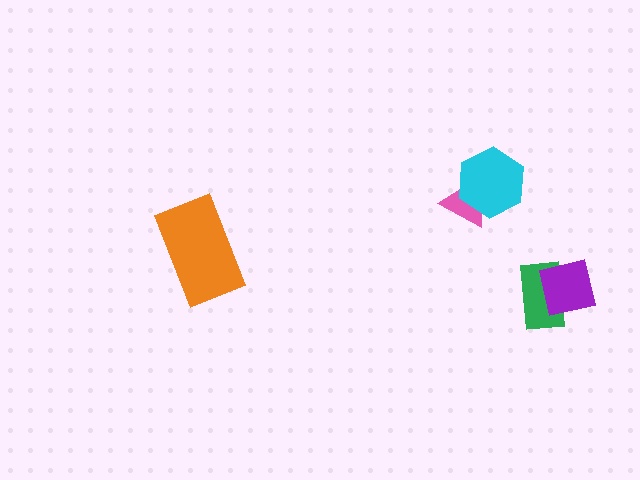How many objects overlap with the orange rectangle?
0 objects overlap with the orange rectangle.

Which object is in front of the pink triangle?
The cyan hexagon is in front of the pink triangle.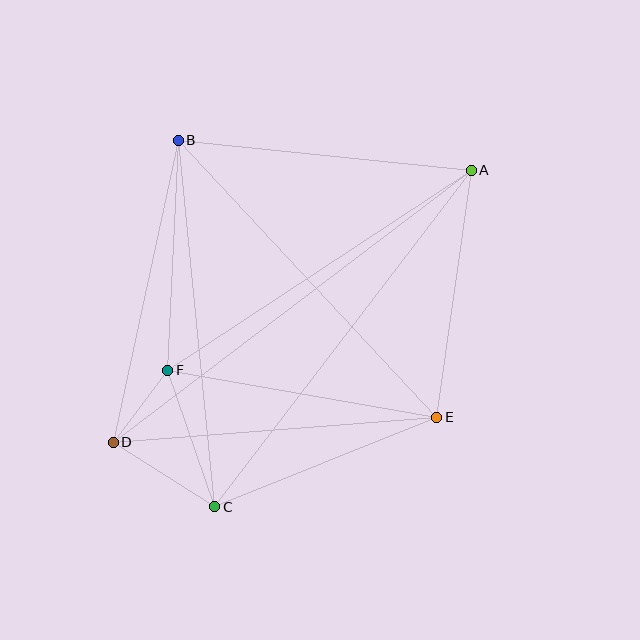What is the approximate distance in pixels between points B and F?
The distance between B and F is approximately 231 pixels.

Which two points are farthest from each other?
Points A and D are farthest from each other.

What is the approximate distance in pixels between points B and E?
The distance between B and E is approximately 379 pixels.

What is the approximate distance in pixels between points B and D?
The distance between B and D is approximately 309 pixels.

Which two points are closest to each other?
Points D and F are closest to each other.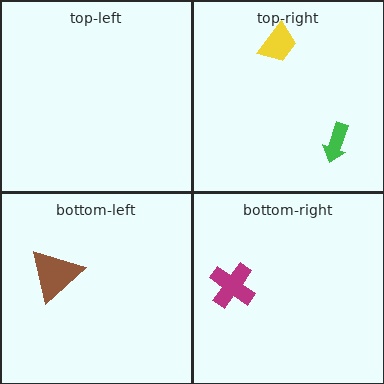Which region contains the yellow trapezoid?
The top-right region.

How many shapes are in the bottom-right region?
1.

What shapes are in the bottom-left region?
The brown triangle.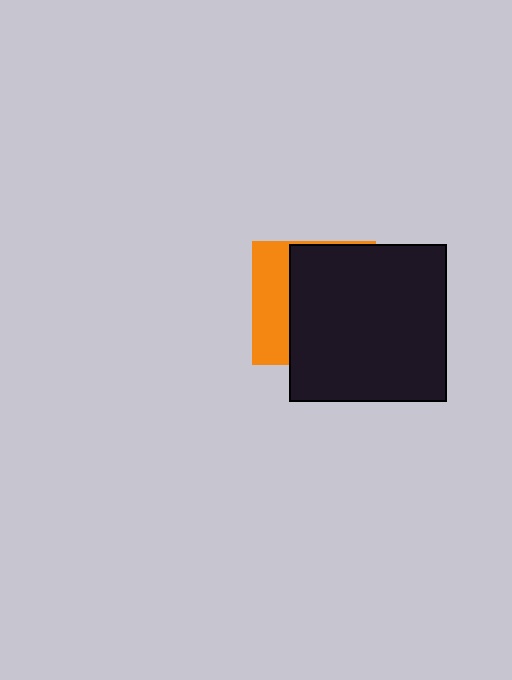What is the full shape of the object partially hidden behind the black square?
The partially hidden object is an orange square.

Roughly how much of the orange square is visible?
A small part of it is visible (roughly 32%).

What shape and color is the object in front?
The object in front is a black square.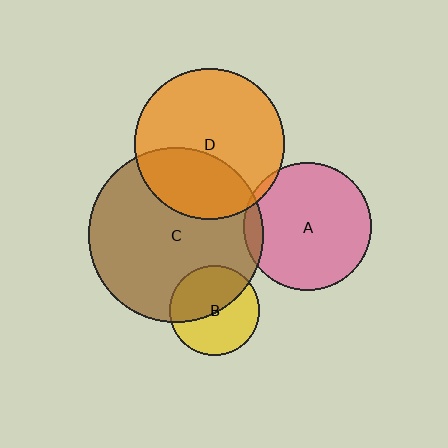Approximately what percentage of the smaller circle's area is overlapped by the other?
Approximately 5%.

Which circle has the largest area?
Circle C (brown).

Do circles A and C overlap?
Yes.